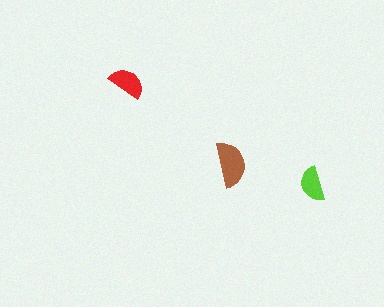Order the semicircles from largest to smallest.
the brown one, the red one, the lime one.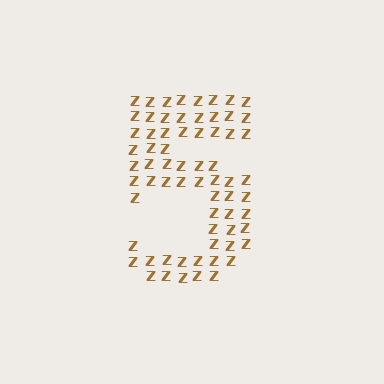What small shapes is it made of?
It is made of small letter Z's.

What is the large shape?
The large shape is the digit 5.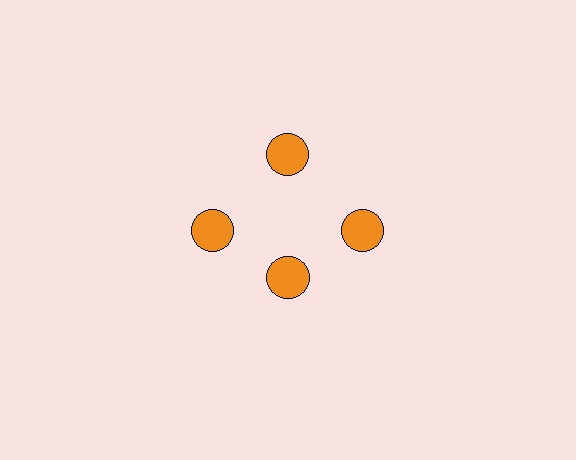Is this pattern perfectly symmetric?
No. The 4 orange circles are arranged in a ring, but one element near the 6 o'clock position is pulled inward toward the center, breaking the 4-fold rotational symmetry.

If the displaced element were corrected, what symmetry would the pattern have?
It would have 4-fold rotational symmetry — the pattern would map onto itself every 90 degrees.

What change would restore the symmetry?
The symmetry would be restored by moving it outward, back onto the ring so that all 4 circles sit at equal angles and equal distance from the center.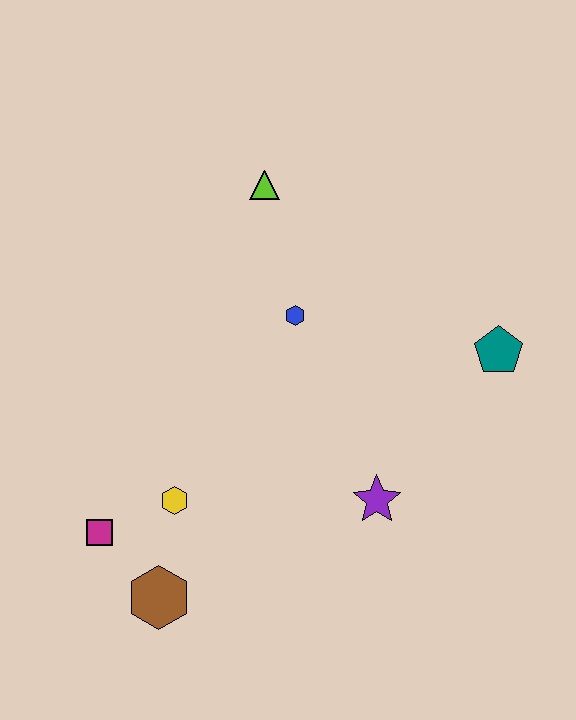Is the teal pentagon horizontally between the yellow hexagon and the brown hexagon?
No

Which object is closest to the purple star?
The teal pentagon is closest to the purple star.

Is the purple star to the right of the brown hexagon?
Yes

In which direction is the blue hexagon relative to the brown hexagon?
The blue hexagon is above the brown hexagon.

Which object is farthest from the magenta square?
The teal pentagon is farthest from the magenta square.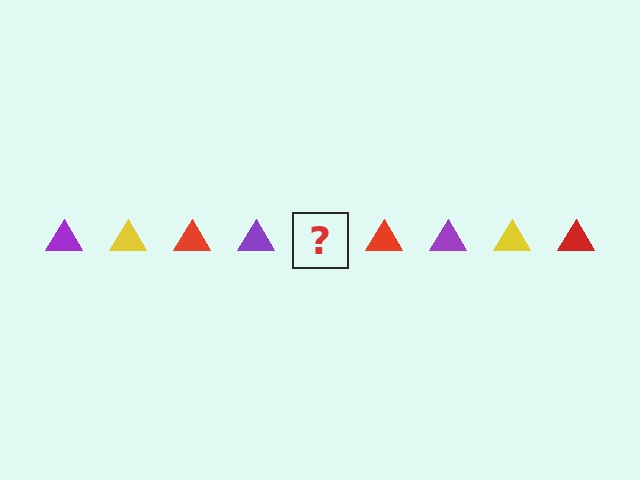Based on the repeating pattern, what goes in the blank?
The blank should be a yellow triangle.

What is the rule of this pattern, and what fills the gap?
The rule is that the pattern cycles through purple, yellow, red triangles. The gap should be filled with a yellow triangle.